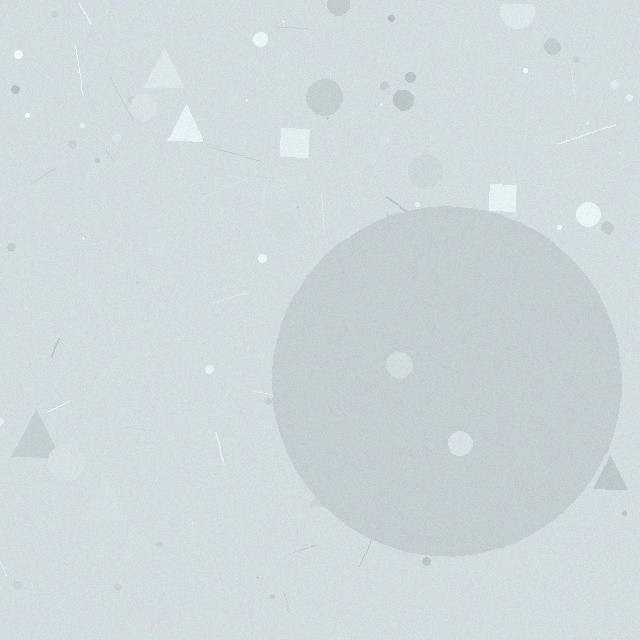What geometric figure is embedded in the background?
A circle is embedded in the background.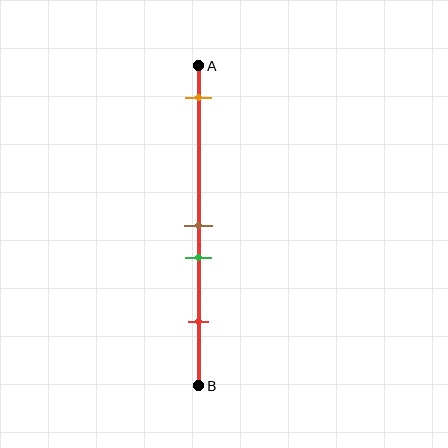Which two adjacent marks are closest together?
The brown and green marks are the closest adjacent pair.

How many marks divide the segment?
There are 4 marks dividing the segment.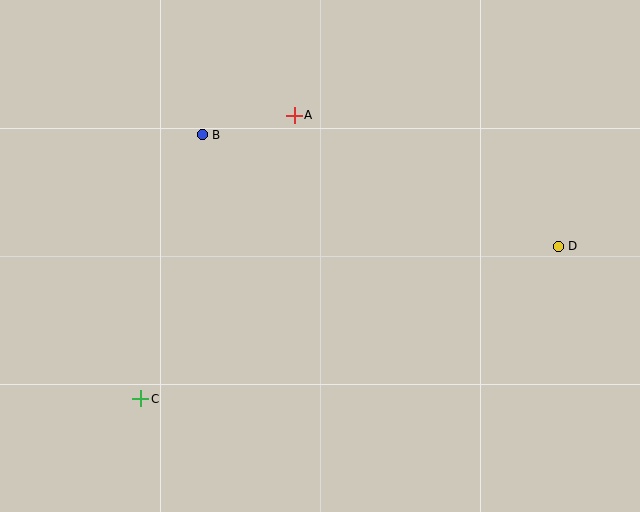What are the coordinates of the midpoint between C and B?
The midpoint between C and B is at (172, 267).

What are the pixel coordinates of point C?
Point C is at (141, 399).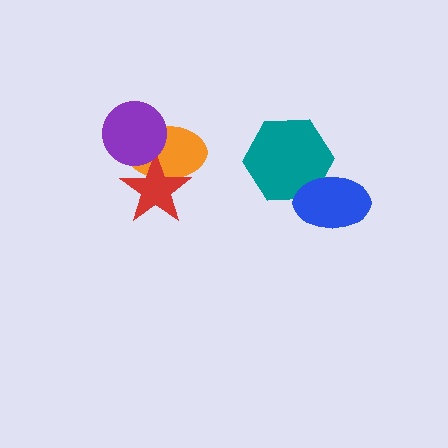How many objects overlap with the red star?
2 objects overlap with the red star.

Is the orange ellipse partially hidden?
Yes, it is partially covered by another shape.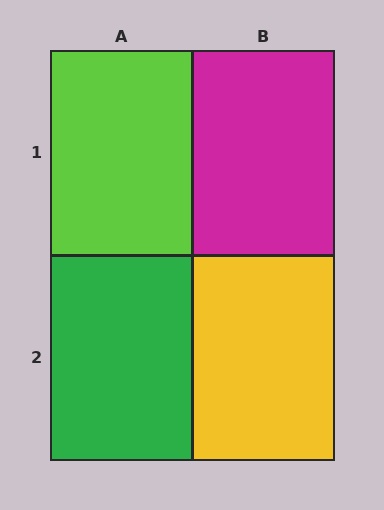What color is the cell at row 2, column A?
Green.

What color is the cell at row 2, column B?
Yellow.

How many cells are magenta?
1 cell is magenta.